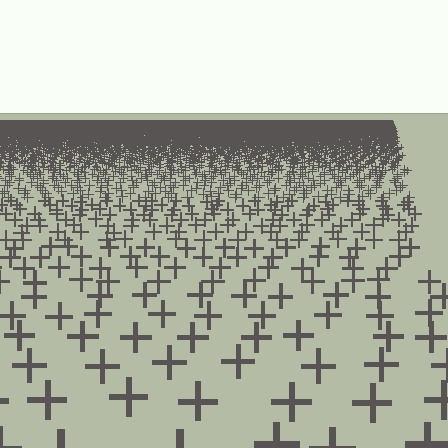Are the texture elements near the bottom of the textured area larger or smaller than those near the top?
Larger. Near the bottom, elements are closer to the viewer and appear at a bigger on-screen size.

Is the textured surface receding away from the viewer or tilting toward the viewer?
The surface is receding away from the viewer. Texture elements get smaller and denser toward the top.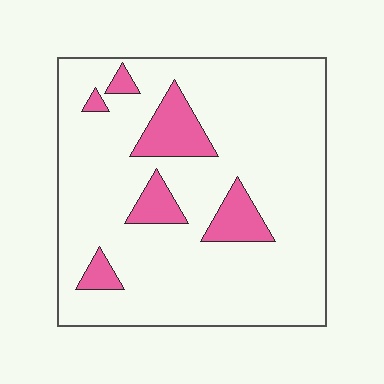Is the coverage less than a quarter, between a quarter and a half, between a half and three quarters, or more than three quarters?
Less than a quarter.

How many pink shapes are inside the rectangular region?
6.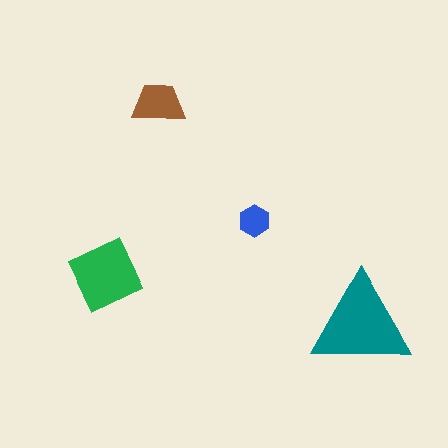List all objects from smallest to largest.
The blue hexagon, the brown trapezoid, the green diamond, the teal triangle.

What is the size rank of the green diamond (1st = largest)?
2nd.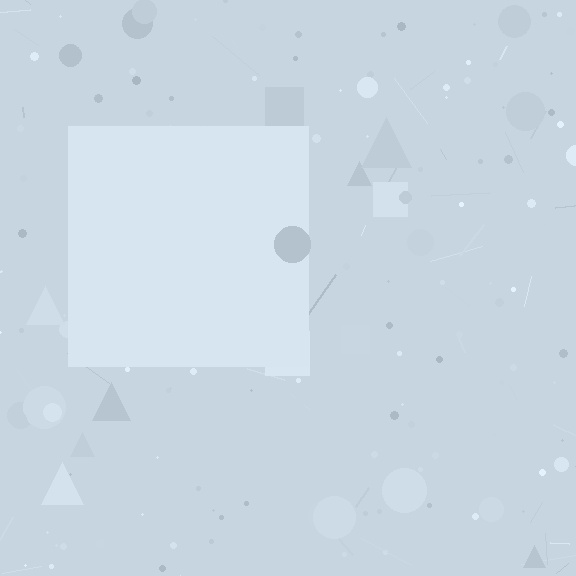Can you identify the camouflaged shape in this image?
The camouflaged shape is a square.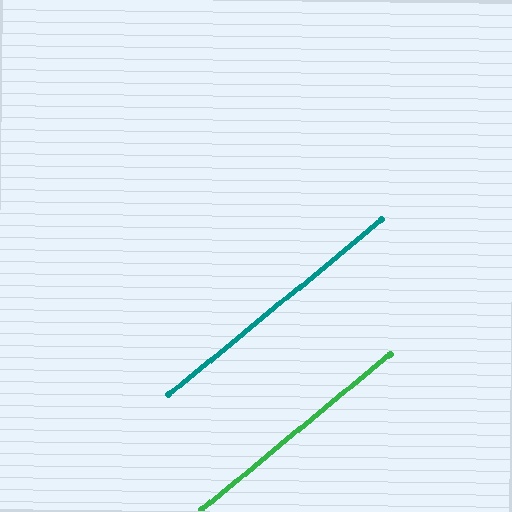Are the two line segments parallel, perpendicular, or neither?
Parallel — their directions differ by only 0.1°.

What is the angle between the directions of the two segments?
Approximately 0 degrees.